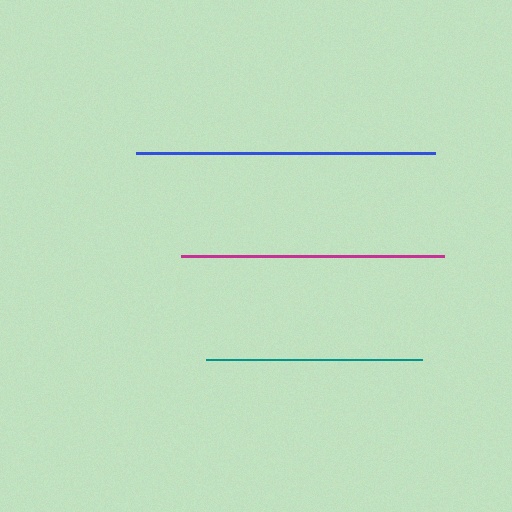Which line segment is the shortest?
The teal line is the shortest at approximately 217 pixels.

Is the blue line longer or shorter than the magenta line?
The blue line is longer than the magenta line.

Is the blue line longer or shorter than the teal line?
The blue line is longer than the teal line.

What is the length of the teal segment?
The teal segment is approximately 217 pixels long.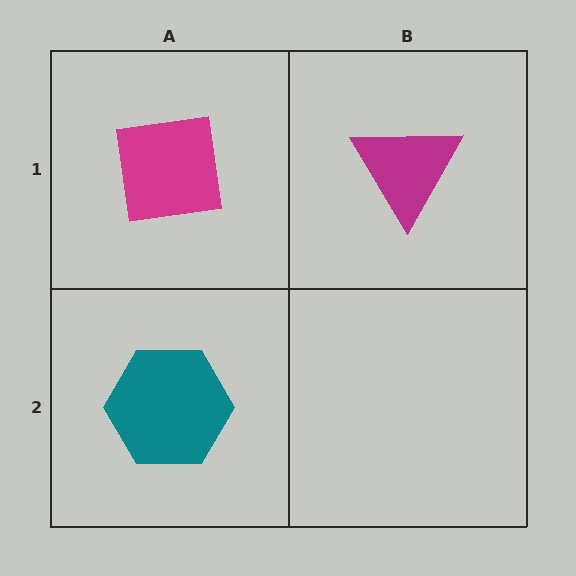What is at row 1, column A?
A magenta square.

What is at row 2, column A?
A teal hexagon.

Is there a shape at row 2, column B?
No, that cell is empty.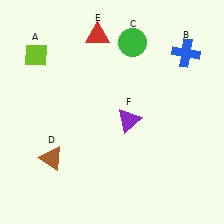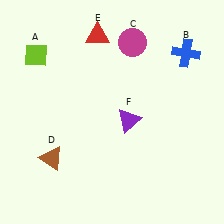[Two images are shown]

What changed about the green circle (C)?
In Image 1, C is green. In Image 2, it changed to magenta.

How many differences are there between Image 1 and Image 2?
There is 1 difference between the two images.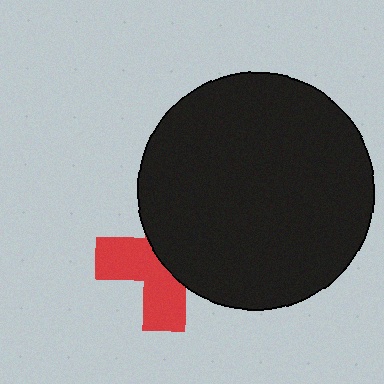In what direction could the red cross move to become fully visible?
The red cross could move left. That would shift it out from behind the black circle entirely.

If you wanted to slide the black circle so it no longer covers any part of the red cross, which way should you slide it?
Slide it right — that is the most direct way to separate the two shapes.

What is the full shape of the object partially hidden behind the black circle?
The partially hidden object is a red cross.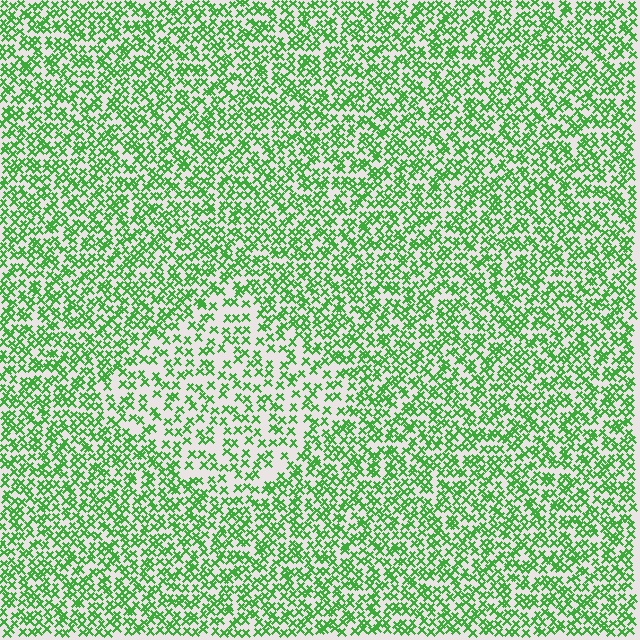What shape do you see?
I see a diamond.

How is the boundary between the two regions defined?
The boundary is defined by a change in element density (approximately 1.7x ratio). All elements are the same color, size, and shape.